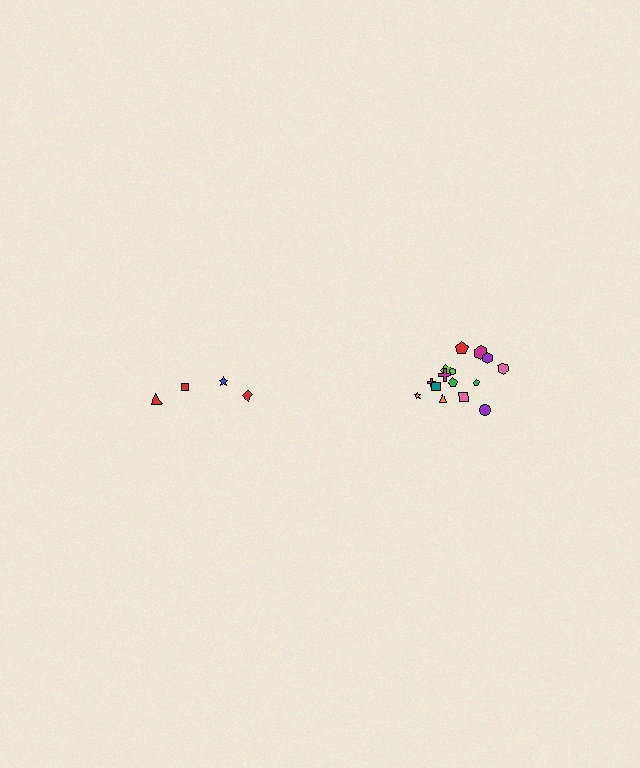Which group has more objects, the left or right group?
The right group.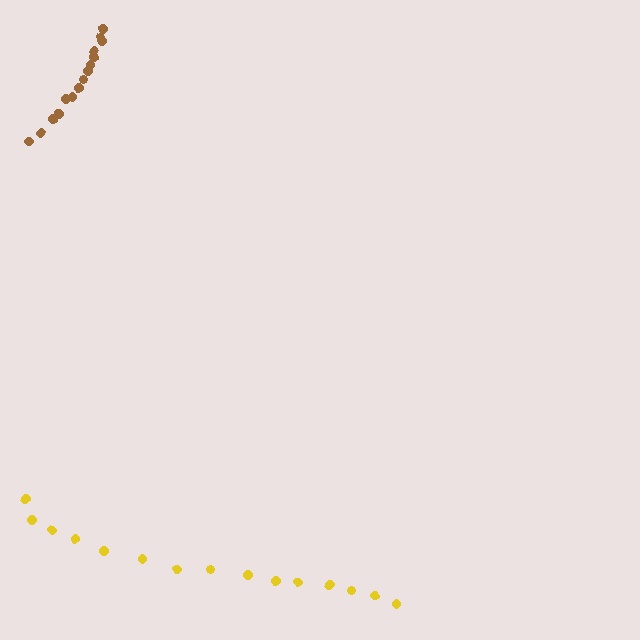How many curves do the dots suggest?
There are 2 distinct paths.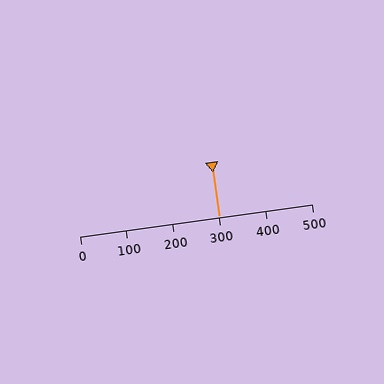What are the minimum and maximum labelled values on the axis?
The axis runs from 0 to 500.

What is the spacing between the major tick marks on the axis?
The major ticks are spaced 100 apart.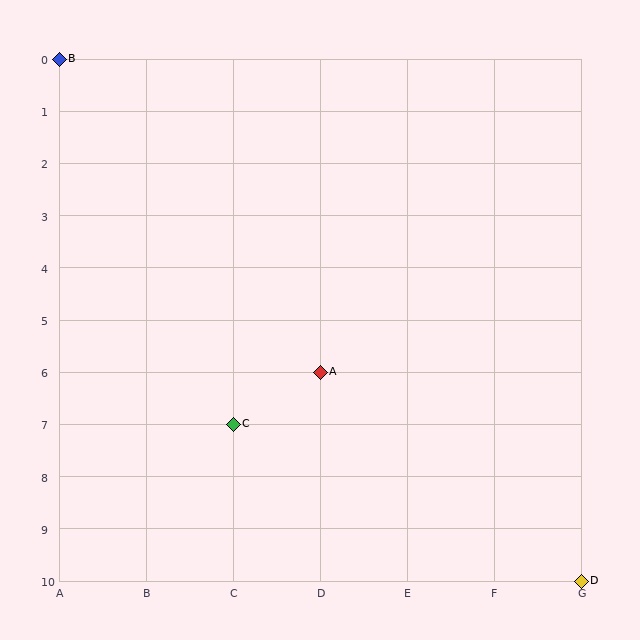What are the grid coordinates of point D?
Point D is at grid coordinates (G, 10).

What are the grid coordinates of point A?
Point A is at grid coordinates (D, 6).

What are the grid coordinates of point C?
Point C is at grid coordinates (C, 7).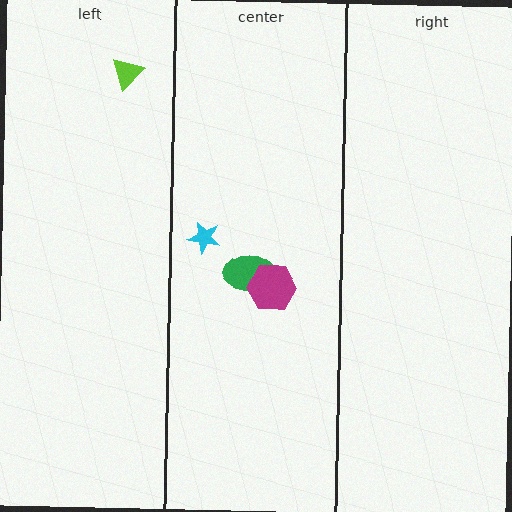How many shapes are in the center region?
3.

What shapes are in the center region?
The green ellipse, the magenta hexagon, the cyan star.